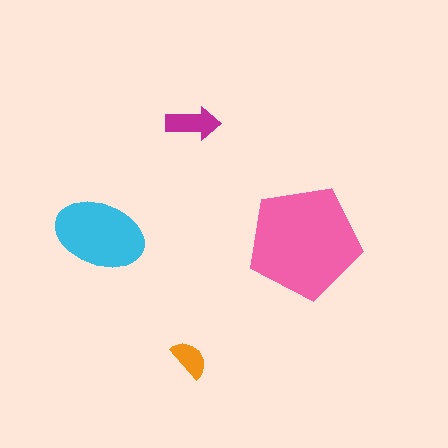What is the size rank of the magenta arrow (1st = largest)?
3rd.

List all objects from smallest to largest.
The orange semicircle, the magenta arrow, the cyan ellipse, the pink pentagon.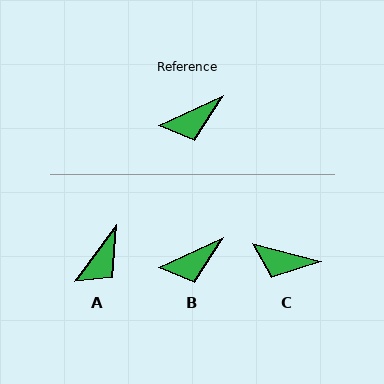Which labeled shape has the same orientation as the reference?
B.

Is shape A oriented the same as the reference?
No, it is off by about 29 degrees.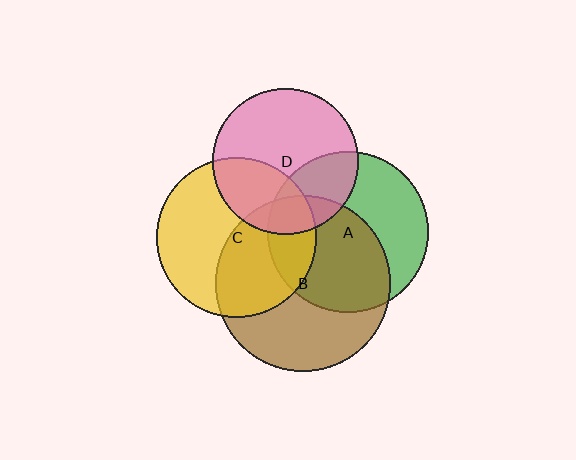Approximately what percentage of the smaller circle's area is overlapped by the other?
Approximately 55%.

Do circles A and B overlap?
Yes.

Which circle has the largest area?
Circle B (brown).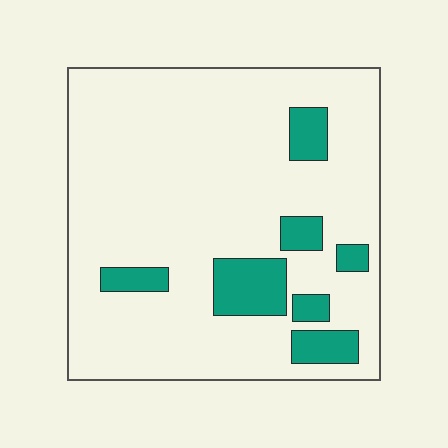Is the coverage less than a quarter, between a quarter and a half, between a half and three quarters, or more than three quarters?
Less than a quarter.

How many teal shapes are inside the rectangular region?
7.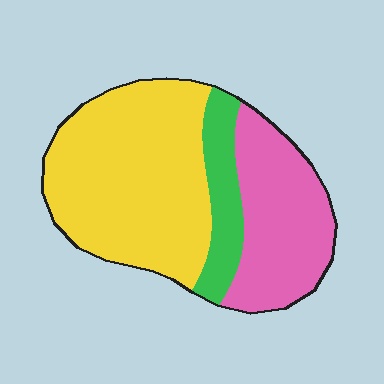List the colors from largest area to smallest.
From largest to smallest: yellow, pink, green.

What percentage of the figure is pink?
Pink takes up about one third (1/3) of the figure.